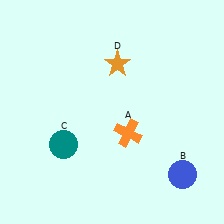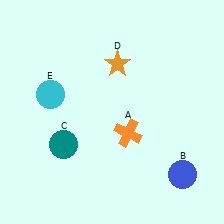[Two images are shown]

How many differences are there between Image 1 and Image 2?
There is 1 difference between the two images.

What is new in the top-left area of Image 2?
A cyan circle (E) was added in the top-left area of Image 2.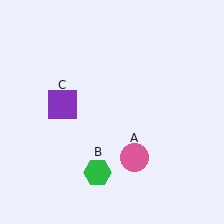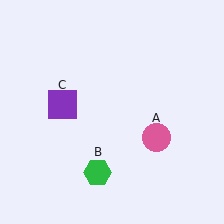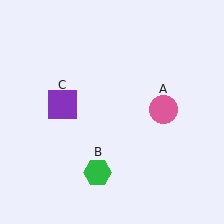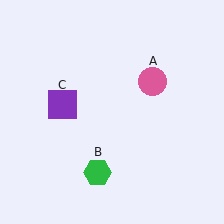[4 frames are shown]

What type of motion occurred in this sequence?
The pink circle (object A) rotated counterclockwise around the center of the scene.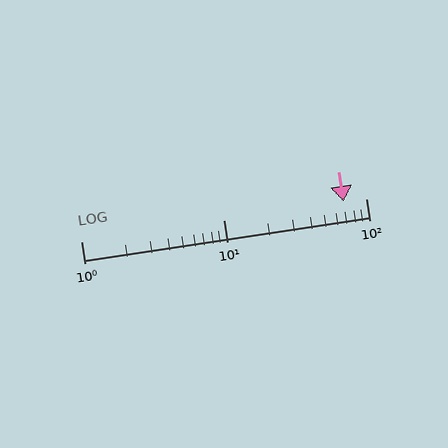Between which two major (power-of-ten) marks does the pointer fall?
The pointer is between 10 and 100.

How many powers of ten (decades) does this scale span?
The scale spans 2 decades, from 1 to 100.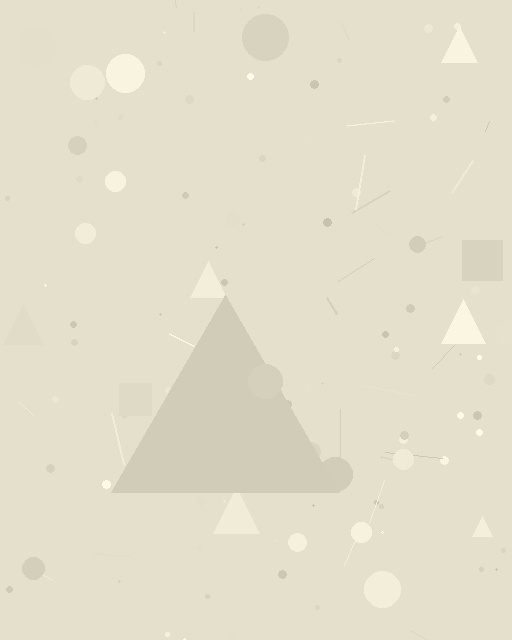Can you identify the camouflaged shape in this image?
The camouflaged shape is a triangle.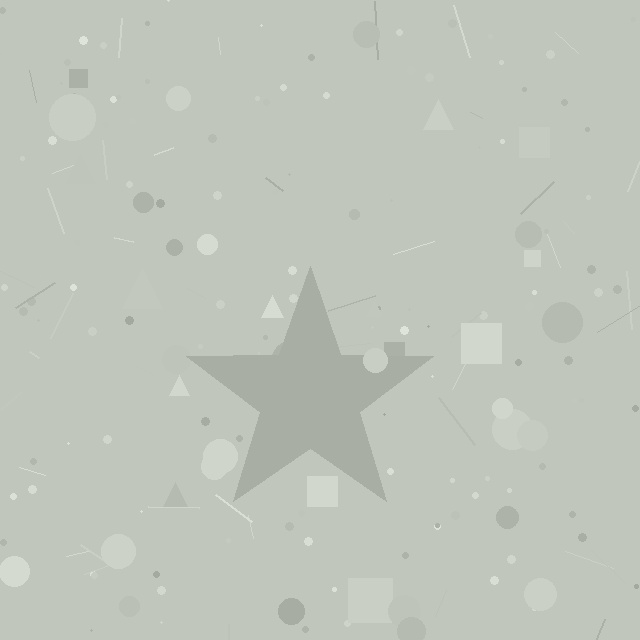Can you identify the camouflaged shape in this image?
The camouflaged shape is a star.